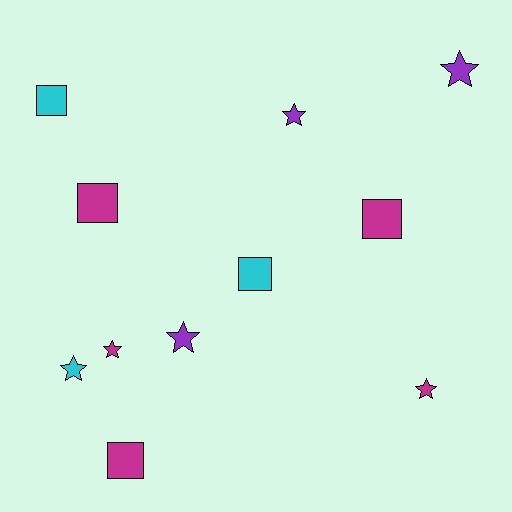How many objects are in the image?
There are 11 objects.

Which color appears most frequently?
Magenta, with 5 objects.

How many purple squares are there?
There are no purple squares.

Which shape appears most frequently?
Star, with 6 objects.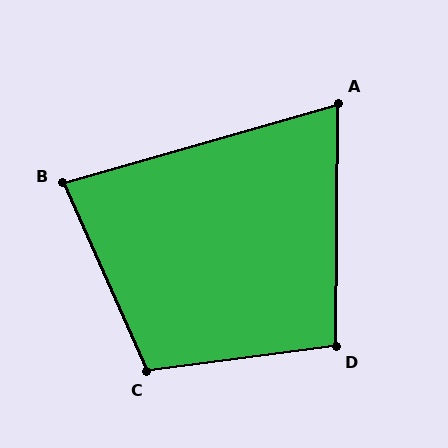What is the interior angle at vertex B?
Approximately 82 degrees (acute).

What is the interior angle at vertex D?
Approximately 98 degrees (obtuse).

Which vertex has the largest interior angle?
C, at approximately 106 degrees.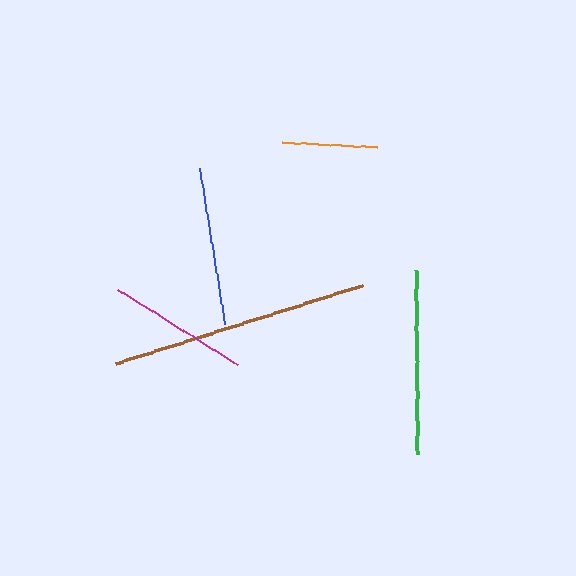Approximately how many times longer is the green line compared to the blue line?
The green line is approximately 1.2 times the length of the blue line.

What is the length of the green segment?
The green segment is approximately 184 pixels long.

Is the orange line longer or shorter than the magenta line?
The magenta line is longer than the orange line.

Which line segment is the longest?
The brown line is the longest at approximately 258 pixels.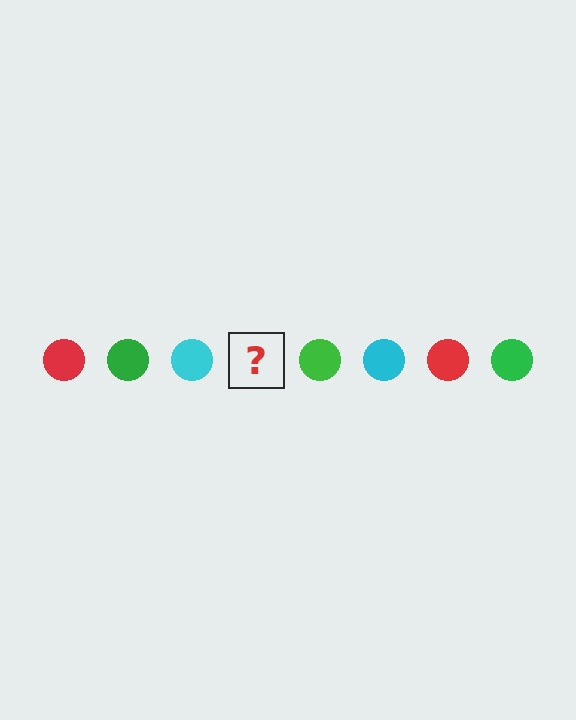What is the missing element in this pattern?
The missing element is a red circle.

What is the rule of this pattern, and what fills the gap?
The rule is that the pattern cycles through red, green, cyan circles. The gap should be filled with a red circle.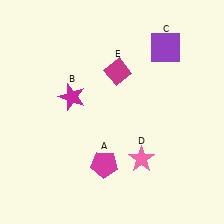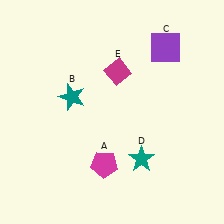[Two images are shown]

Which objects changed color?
B changed from magenta to teal. D changed from pink to teal.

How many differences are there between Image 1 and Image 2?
There are 2 differences between the two images.